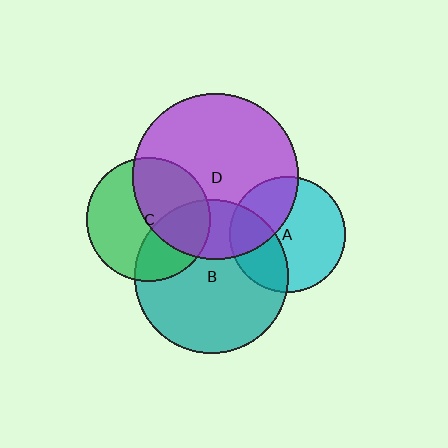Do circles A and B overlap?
Yes.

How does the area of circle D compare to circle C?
Approximately 1.8 times.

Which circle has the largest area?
Circle D (purple).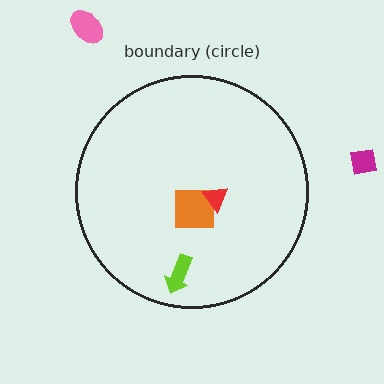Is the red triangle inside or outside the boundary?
Inside.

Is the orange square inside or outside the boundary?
Inside.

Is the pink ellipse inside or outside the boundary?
Outside.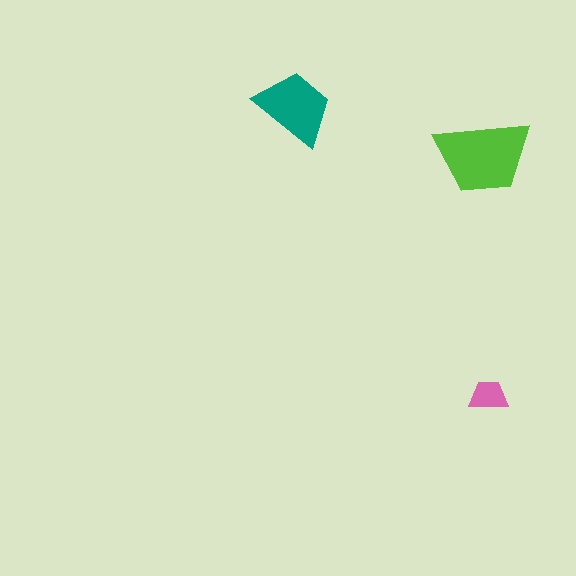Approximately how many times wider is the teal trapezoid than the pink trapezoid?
About 2 times wider.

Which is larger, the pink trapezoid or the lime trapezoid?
The lime one.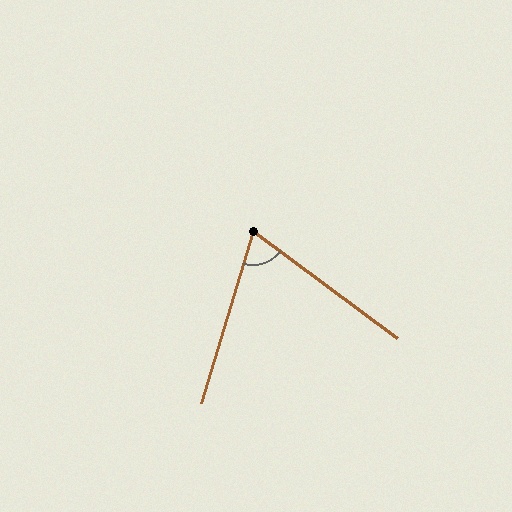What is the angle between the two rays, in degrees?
Approximately 70 degrees.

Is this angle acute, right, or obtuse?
It is acute.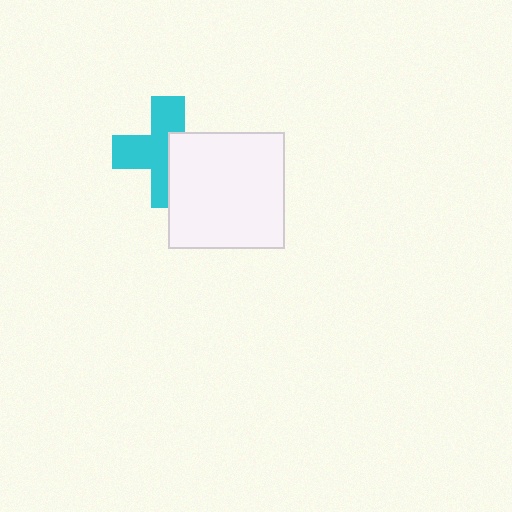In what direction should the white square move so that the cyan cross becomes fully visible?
The white square should move right. That is the shortest direction to clear the overlap and leave the cyan cross fully visible.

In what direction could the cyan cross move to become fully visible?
The cyan cross could move left. That would shift it out from behind the white square entirely.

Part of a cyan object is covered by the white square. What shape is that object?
It is a cross.